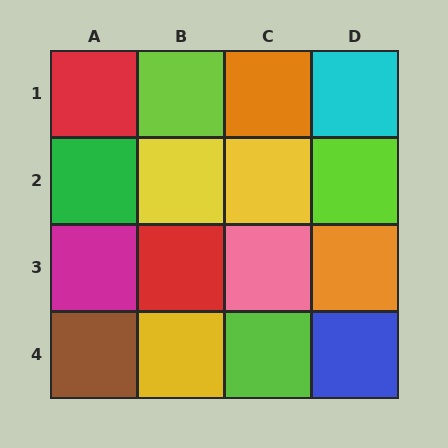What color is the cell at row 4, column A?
Brown.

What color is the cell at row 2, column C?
Yellow.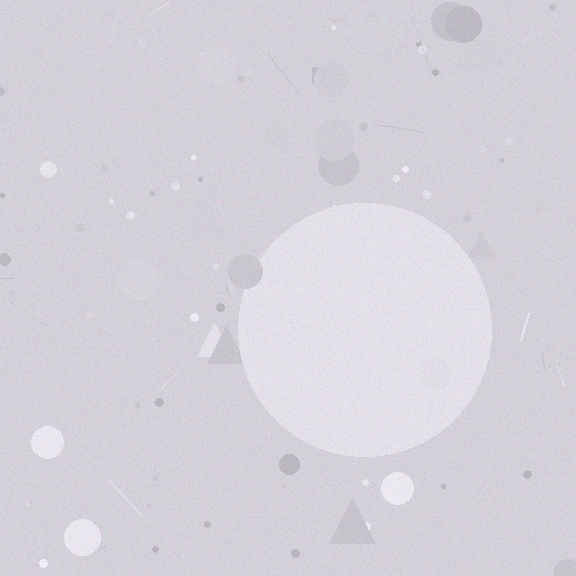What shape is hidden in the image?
A circle is hidden in the image.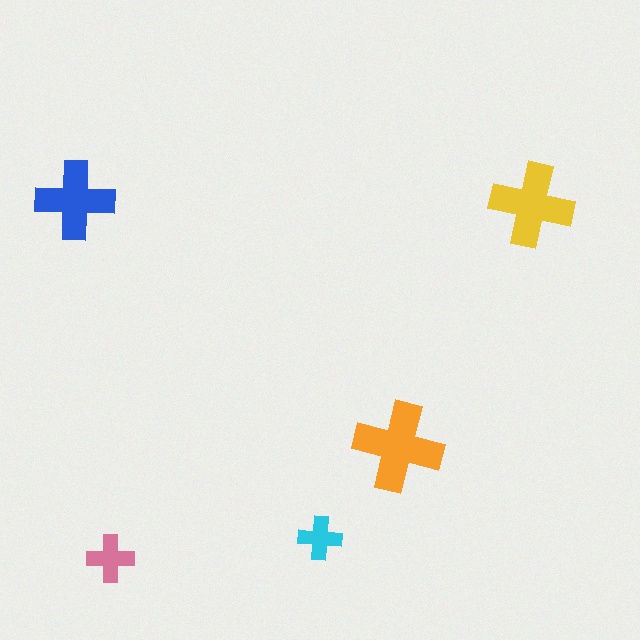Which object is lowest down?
The pink cross is bottommost.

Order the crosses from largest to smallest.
the orange one, the yellow one, the blue one, the pink one, the cyan one.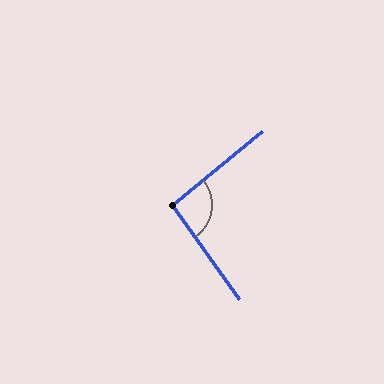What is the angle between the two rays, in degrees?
Approximately 94 degrees.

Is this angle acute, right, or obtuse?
It is approximately a right angle.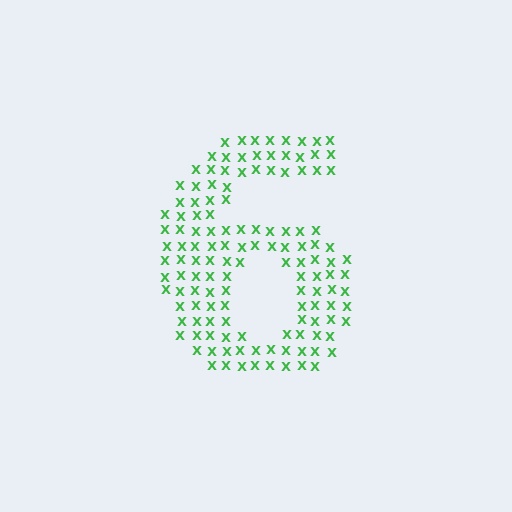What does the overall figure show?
The overall figure shows the digit 6.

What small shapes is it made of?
It is made of small letter X's.